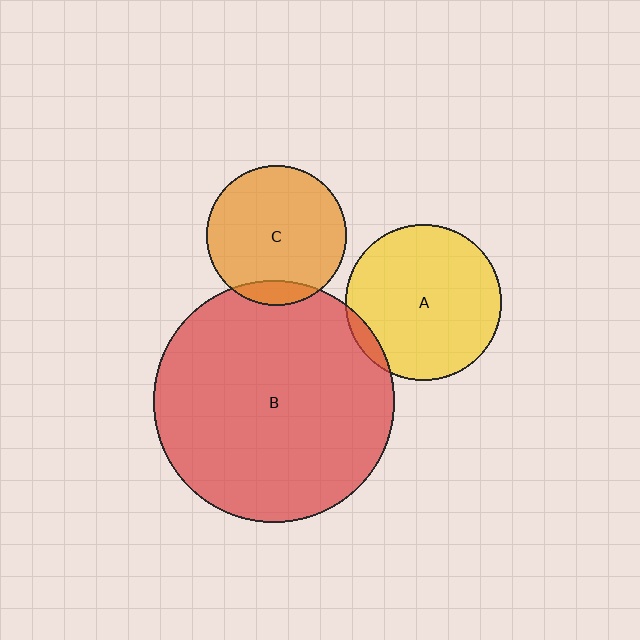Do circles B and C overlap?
Yes.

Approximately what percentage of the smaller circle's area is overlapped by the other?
Approximately 10%.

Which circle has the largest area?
Circle B (red).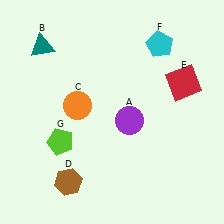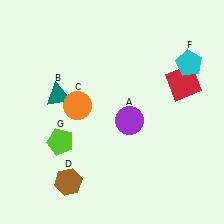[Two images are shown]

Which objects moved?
The objects that moved are: the teal triangle (B), the cyan pentagon (F).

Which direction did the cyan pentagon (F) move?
The cyan pentagon (F) moved right.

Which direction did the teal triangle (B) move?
The teal triangle (B) moved down.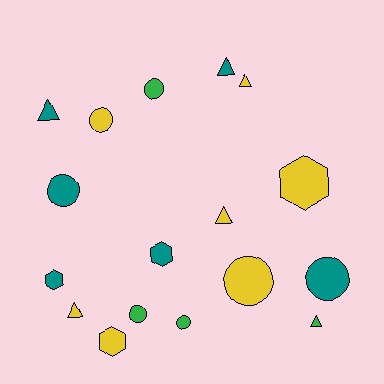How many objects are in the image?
There are 17 objects.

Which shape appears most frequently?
Circle, with 7 objects.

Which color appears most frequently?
Yellow, with 7 objects.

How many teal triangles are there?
There are 2 teal triangles.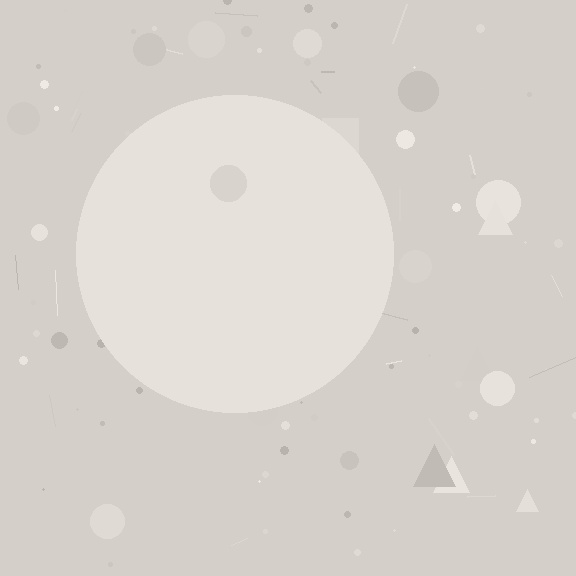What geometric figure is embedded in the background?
A circle is embedded in the background.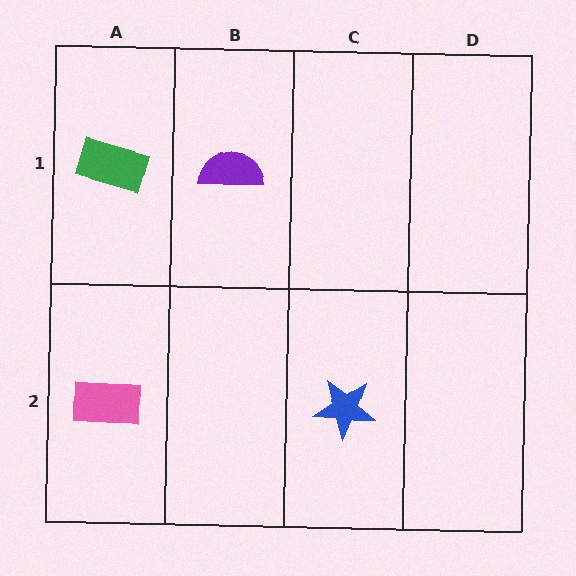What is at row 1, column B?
A purple semicircle.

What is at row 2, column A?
A pink rectangle.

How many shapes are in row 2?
2 shapes.